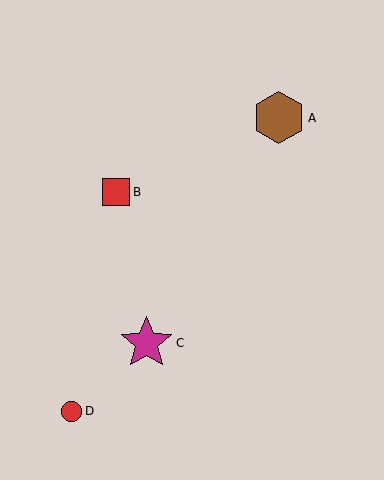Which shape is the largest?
The magenta star (labeled C) is the largest.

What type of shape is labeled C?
Shape C is a magenta star.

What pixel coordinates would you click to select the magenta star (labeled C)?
Click at (146, 343) to select the magenta star C.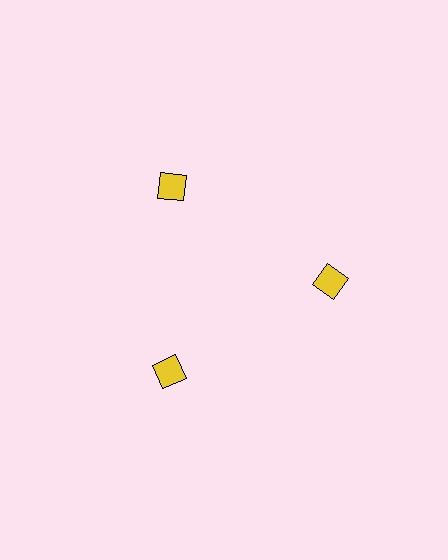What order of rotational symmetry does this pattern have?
This pattern has 3-fold rotational symmetry.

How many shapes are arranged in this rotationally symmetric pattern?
There are 3 shapes, arranged in 3 groups of 1.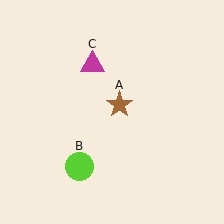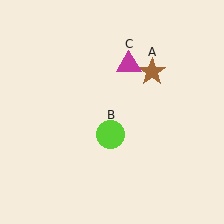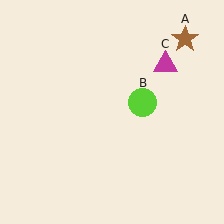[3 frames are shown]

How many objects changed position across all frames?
3 objects changed position: brown star (object A), lime circle (object B), magenta triangle (object C).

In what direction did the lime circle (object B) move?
The lime circle (object B) moved up and to the right.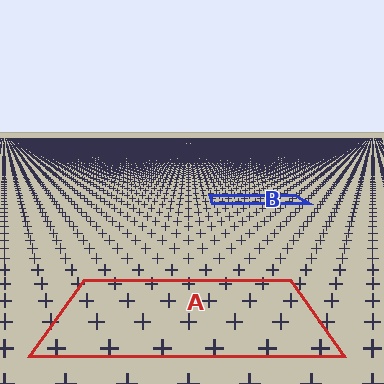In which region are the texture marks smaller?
The texture marks are smaller in region B, because it is farther away.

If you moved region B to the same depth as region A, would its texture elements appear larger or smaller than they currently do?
They would appear larger. At a closer depth, the same texture elements are projected at a bigger on-screen size.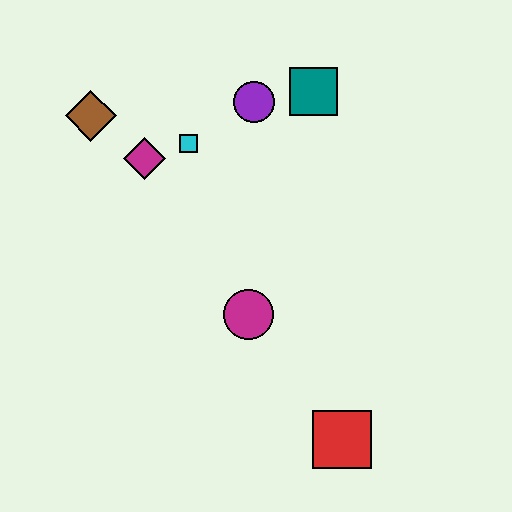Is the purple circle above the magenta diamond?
Yes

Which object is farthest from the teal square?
The red square is farthest from the teal square.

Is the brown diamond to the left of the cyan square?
Yes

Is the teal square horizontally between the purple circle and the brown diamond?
No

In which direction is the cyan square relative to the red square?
The cyan square is above the red square.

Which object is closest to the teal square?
The purple circle is closest to the teal square.